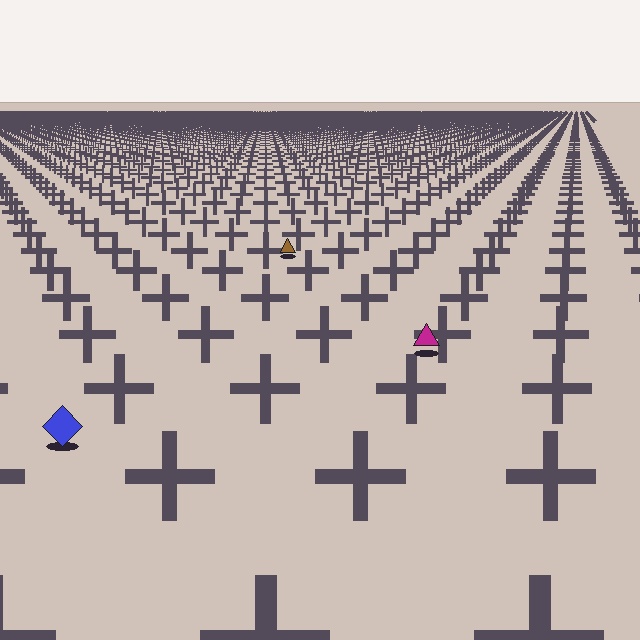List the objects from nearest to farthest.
From nearest to farthest: the blue diamond, the magenta triangle, the brown triangle.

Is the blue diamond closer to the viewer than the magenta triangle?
Yes. The blue diamond is closer — you can tell from the texture gradient: the ground texture is coarser near it.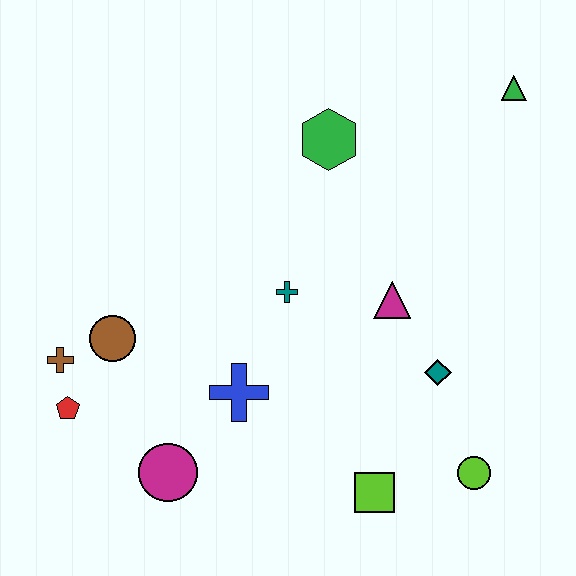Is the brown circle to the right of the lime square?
No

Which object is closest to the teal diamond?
The magenta triangle is closest to the teal diamond.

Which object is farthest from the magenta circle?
The green triangle is farthest from the magenta circle.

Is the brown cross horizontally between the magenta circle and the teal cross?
No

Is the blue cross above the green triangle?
No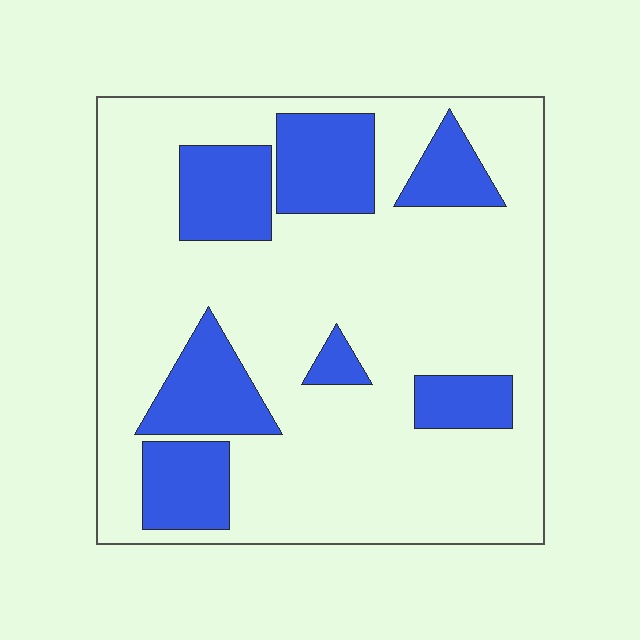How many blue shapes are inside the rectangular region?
7.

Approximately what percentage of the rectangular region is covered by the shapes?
Approximately 25%.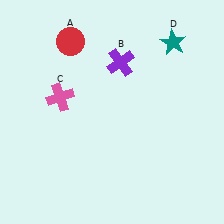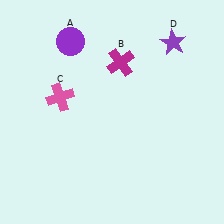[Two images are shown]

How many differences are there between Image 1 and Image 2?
There are 3 differences between the two images.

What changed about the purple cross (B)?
In Image 1, B is purple. In Image 2, it changed to magenta.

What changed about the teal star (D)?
In Image 1, D is teal. In Image 2, it changed to purple.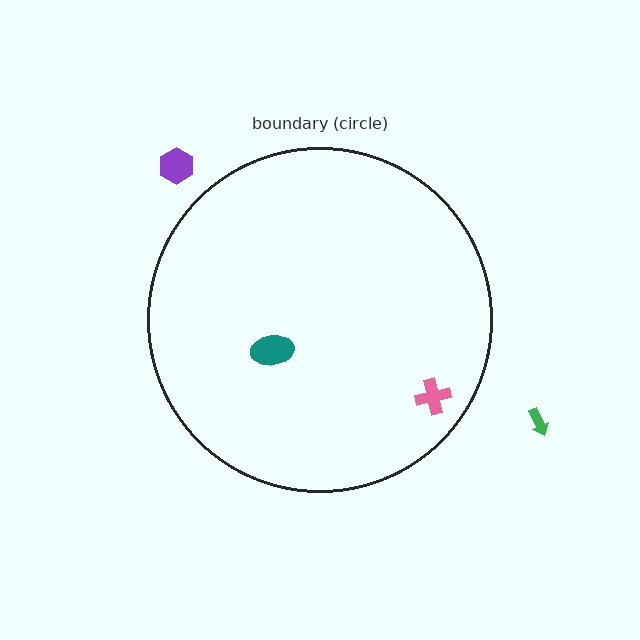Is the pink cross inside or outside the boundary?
Inside.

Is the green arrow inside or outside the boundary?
Outside.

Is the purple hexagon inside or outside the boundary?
Outside.